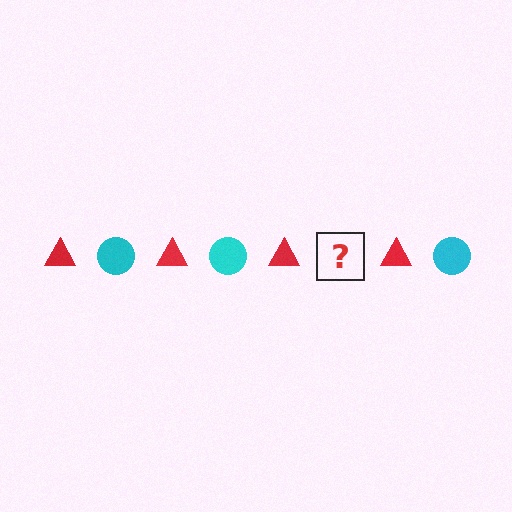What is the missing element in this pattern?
The missing element is a cyan circle.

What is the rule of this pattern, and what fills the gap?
The rule is that the pattern alternates between red triangle and cyan circle. The gap should be filled with a cyan circle.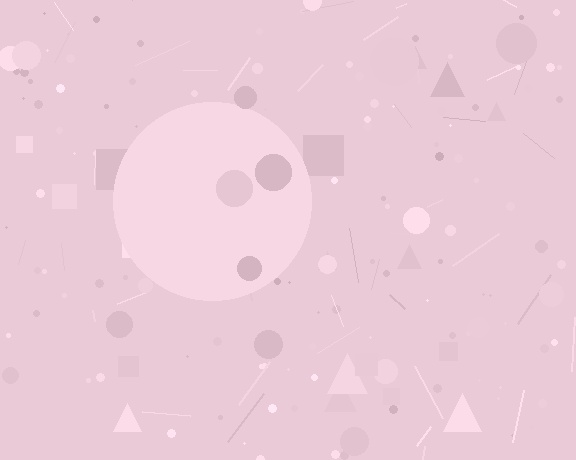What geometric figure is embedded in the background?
A circle is embedded in the background.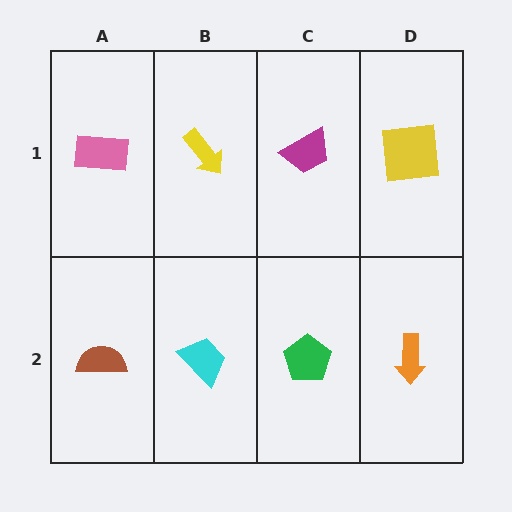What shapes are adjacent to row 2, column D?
A yellow square (row 1, column D), a green pentagon (row 2, column C).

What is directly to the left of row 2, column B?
A brown semicircle.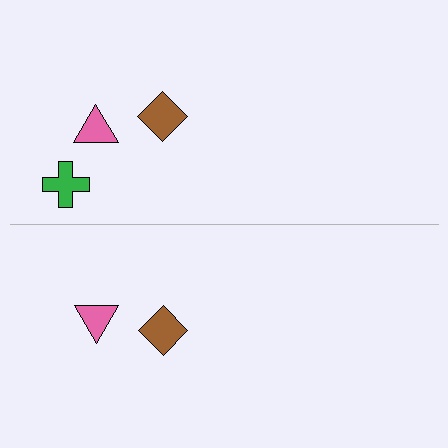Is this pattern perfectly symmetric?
No, the pattern is not perfectly symmetric. A green cross is missing from the bottom side.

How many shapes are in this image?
There are 5 shapes in this image.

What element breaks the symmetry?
A green cross is missing from the bottom side.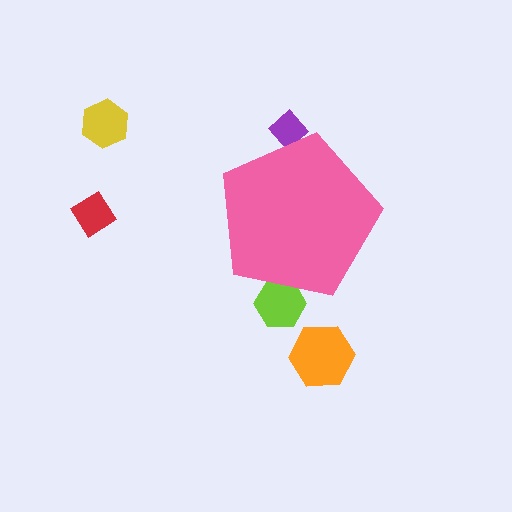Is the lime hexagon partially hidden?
Yes, the lime hexagon is partially hidden behind the pink pentagon.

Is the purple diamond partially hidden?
Yes, the purple diamond is partially hidden behind the pink pentagon.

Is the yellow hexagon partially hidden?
No, the yellow hexagon is fully visible.